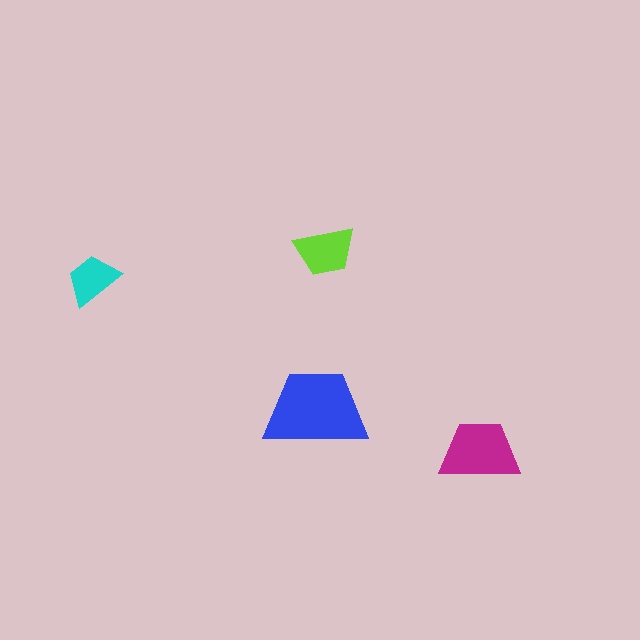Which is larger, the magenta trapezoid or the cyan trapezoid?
The magenta one.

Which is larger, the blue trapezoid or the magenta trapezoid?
The blue one.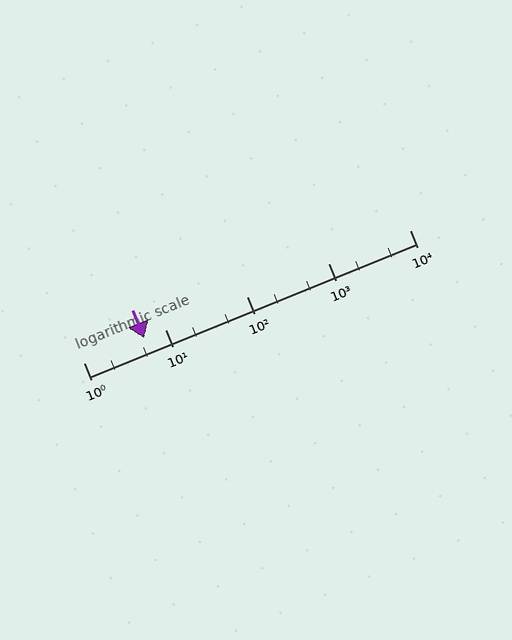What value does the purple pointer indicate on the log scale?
The pointer indicates approximately 5.6.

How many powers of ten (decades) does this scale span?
The scale spans 4 decades, from 1 to 10000.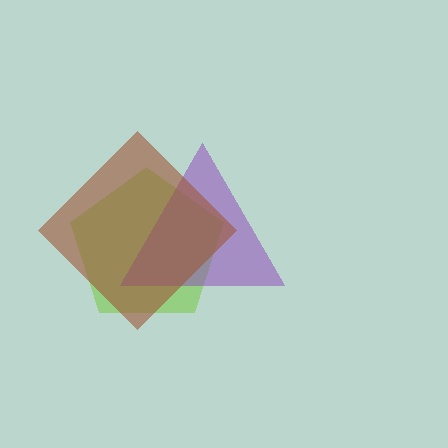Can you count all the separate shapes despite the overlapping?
Yes, there are 3 separate shapes.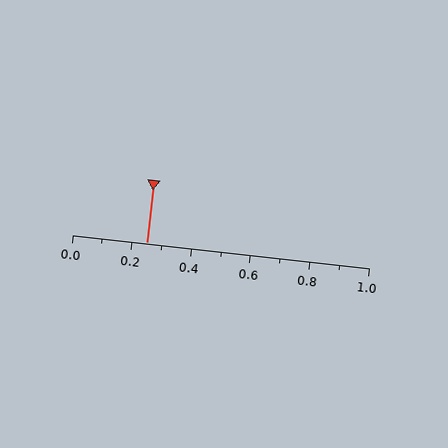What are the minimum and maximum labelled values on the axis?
The axis runs from 0.0 to 1.0.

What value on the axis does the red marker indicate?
The marker indicates approximately 0.25.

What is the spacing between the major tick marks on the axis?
The major ticks are spaced 0.2 apart.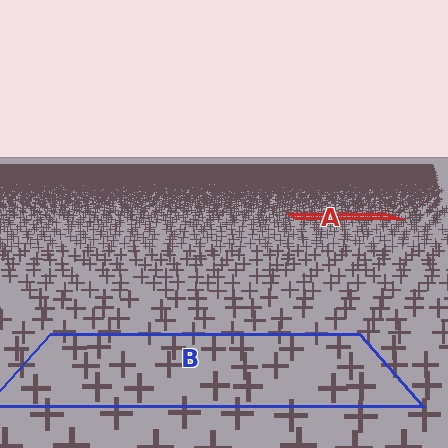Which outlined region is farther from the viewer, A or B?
Region A is farther from the viewer — the texture elements inside it appear smaller and more densely packed.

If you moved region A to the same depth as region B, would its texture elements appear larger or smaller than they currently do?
They would appear larger. At a closer depth, the same texture elements are projected at a bigger on-screen size.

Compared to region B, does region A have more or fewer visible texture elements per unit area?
Region A has more texture elements per unit area — they are packed more densely because it is farther away.